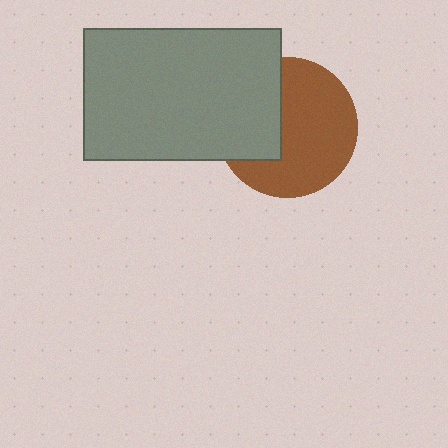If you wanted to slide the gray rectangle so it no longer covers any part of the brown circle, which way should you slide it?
Slide it left — that is the most direct way to separate the two shapes.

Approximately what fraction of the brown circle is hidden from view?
Roughly 36% of the brown circle is hidden behind the gray rectangle.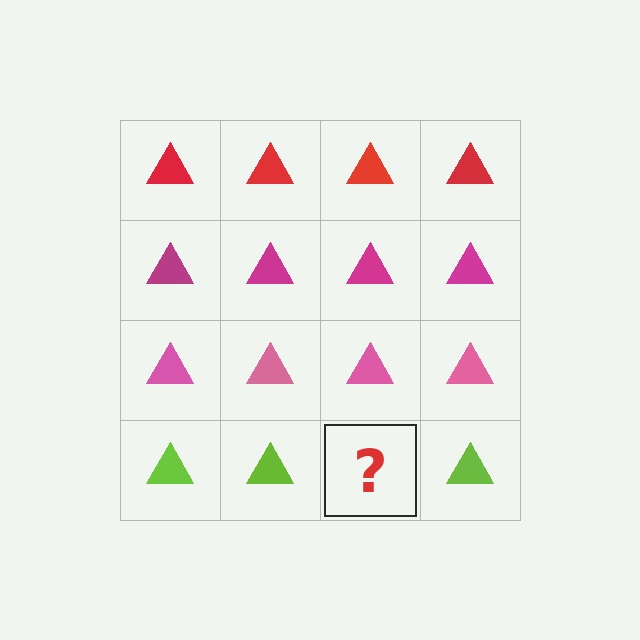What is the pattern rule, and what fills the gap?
The rule is that each row has a consistent color. The gap should be filled with a lime triangle.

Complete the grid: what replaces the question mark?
The question mark should be replaced with a lime triangle.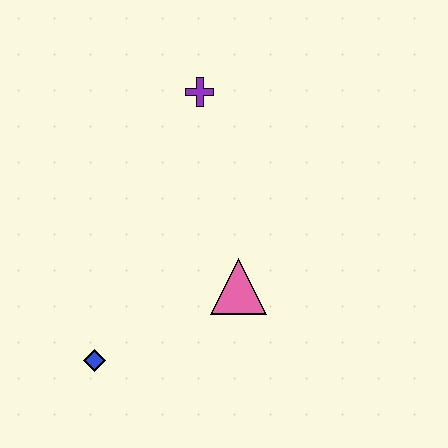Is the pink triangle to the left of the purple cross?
No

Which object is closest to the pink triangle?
The blue diamond is closest to the pink triangle.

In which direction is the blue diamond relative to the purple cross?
The blue diamond is below the purple cross.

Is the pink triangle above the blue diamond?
Yes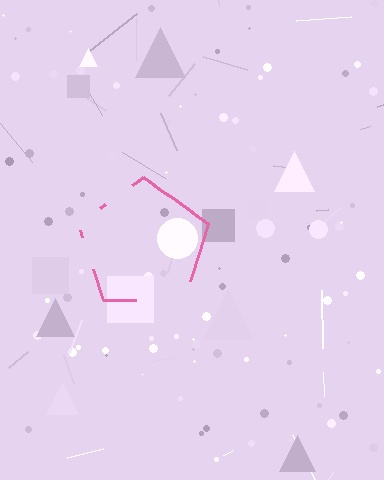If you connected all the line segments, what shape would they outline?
They would outline a pentagon.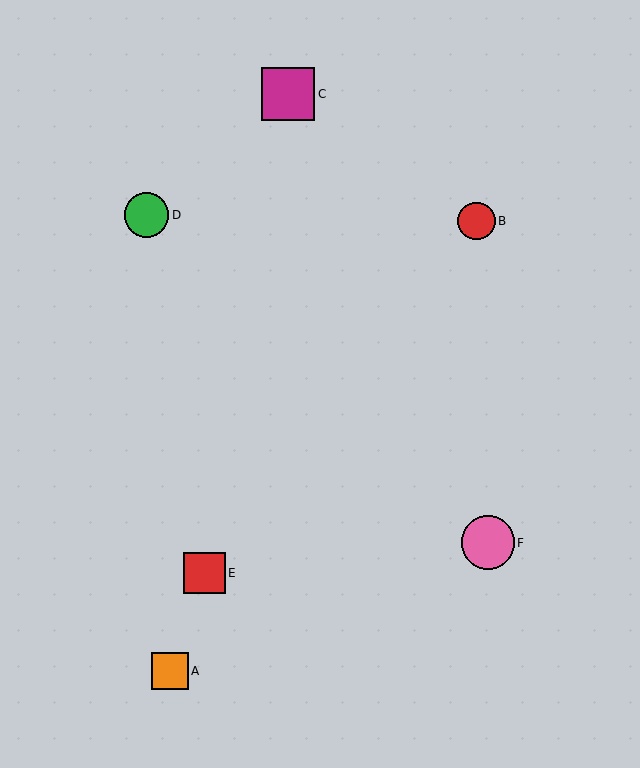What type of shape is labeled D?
Shape D is a green circle.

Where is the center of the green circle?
The center of the green circle is at (147, 215).